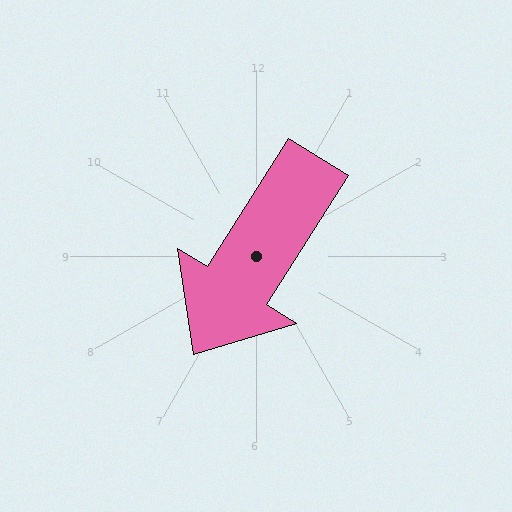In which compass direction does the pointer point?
Southwest.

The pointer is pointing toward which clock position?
Roughly 7 o'clock.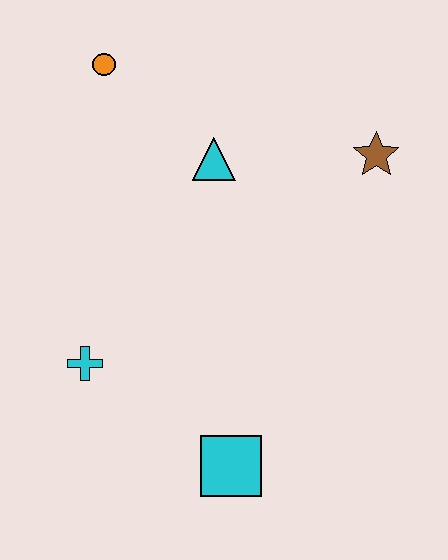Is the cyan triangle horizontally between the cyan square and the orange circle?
Yes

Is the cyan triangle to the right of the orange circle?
Yes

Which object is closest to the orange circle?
The cyan triangle is closest to the orange circle.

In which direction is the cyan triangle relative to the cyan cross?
The cyan triangle is above the cyan cross.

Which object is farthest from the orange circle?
The cyan square is farthest from the orange circle.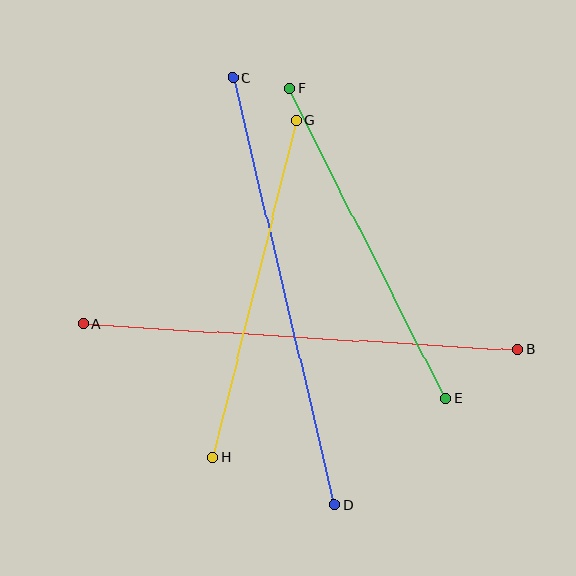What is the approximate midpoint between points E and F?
The midpoint is at approximately (367, 243) pixels.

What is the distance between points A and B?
The distance is approximately 436 pixels.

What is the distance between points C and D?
The distance is approximately 438 pixels.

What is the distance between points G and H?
The distance is approximately 347 pixels.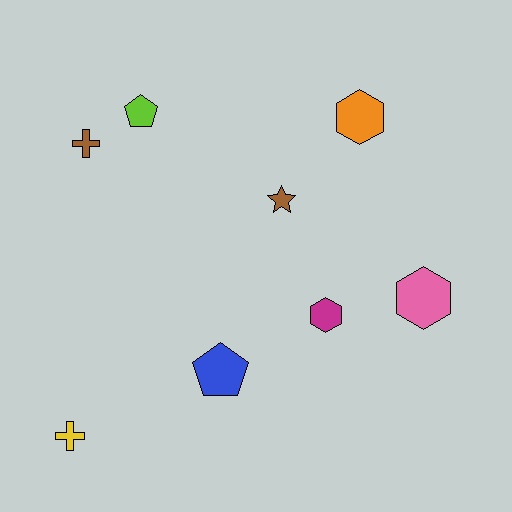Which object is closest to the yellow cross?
The blue pentagon is closest to the yellow cross.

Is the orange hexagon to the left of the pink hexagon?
Yes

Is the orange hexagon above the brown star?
Yes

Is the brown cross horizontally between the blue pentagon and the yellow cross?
Yes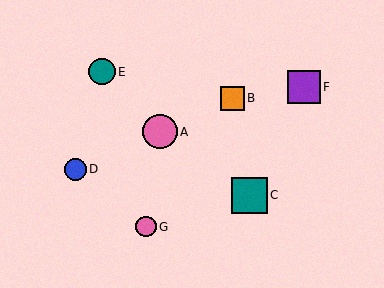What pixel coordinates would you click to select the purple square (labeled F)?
Click at (304, 87) to select the purple square F.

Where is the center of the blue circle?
The center of the blue circle is at (75, 169).